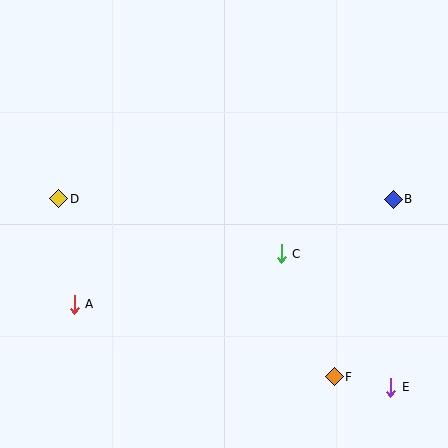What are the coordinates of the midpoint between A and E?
The midpoint between A and E is at (232, 346).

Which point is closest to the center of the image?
Point C at (281, 254) is closest to the center.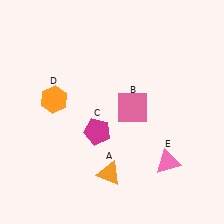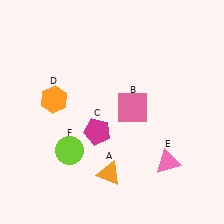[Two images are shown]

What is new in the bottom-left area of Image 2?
A lime circle (F) was added in the bottom-left area of Image 2.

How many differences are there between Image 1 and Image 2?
There is 1 difference between the two images.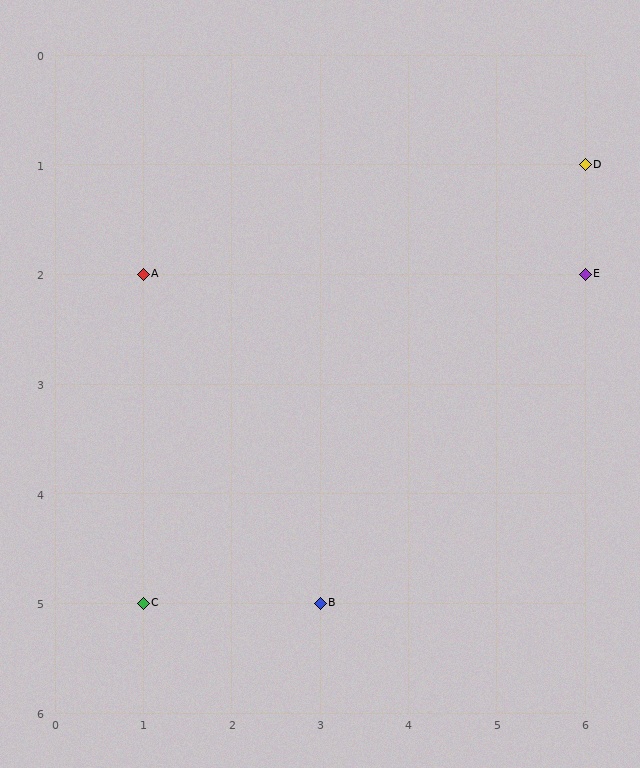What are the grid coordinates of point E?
Point E is at grid coordinates (6, 2).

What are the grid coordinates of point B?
Point B is at grid coordinates (3, 5).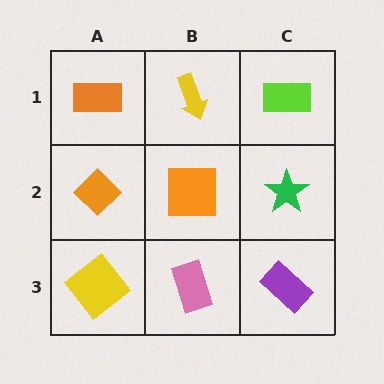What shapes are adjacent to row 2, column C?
A lime rectangle (row 1, column C), a purple rectangle (row 3, column C), an orange square (row 2, column B).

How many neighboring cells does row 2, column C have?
3.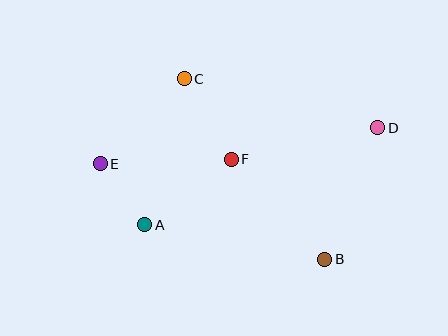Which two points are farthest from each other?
Points D and E are farthest from each other.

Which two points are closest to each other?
Points A and E are closest to each other.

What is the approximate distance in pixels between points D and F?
The distance between D and F is approximately 150 pixels.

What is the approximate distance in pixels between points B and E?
The distance between B and E is approximately 244 pixels.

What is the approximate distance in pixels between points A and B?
The distance between A and B is approximately 183 pixels.